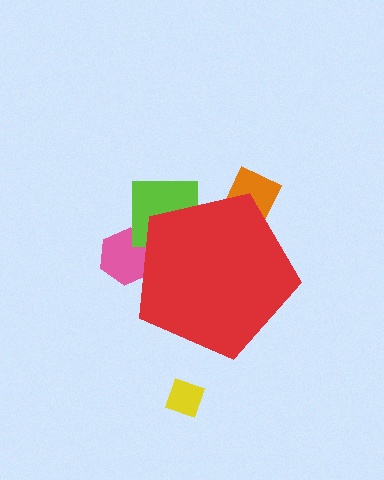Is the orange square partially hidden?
Yes, the orange square is partially hidden behind the red pentagon.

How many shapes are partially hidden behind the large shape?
3 shapes are partially hidden.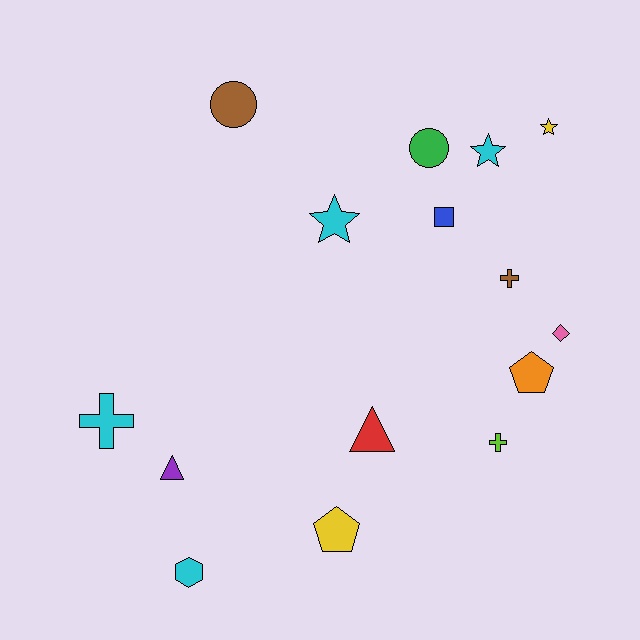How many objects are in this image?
There are 15 objects.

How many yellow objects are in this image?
There are 2 yellow objects.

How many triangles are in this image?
There are 2 triangles.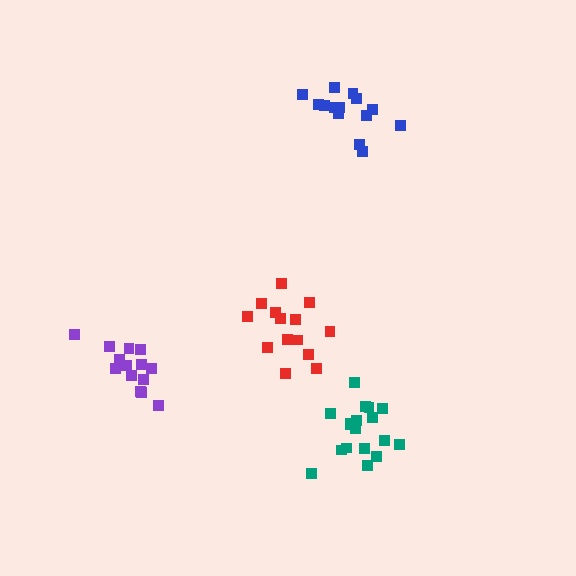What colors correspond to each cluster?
The clusters are colored: red, purple, blue, teal.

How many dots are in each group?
Group 1: 14 dots, Group 2: 14 dots, Group 3: 14 dots, Group 4: 18 dots (60 total).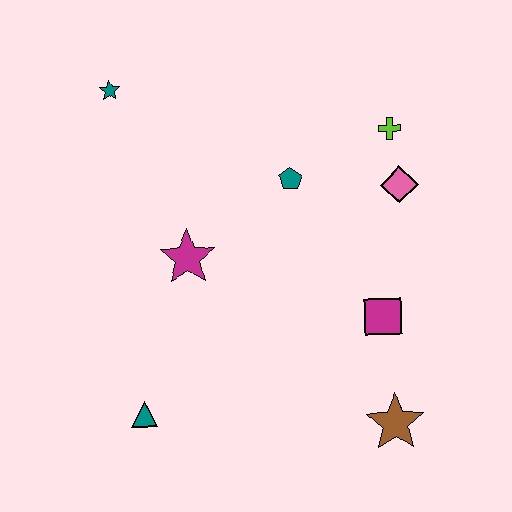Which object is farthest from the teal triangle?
The lime cross is farthest from the teal triangle.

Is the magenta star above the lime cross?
No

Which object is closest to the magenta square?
The brown star is closest to the magenta square.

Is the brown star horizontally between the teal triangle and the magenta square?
No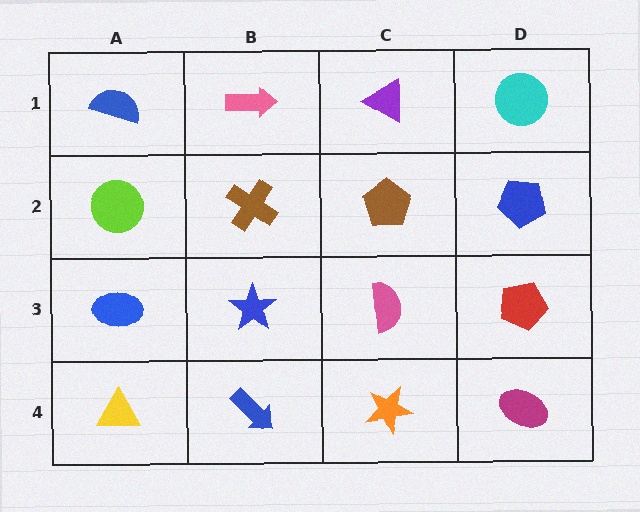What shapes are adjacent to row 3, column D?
A blue pentagon (row 2, column D), a magenta ellipse (row 4, column D), a pink semicircle (row 3, column C).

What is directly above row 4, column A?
A blue ellipse.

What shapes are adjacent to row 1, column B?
A brown cross (row 2, column B), a blue semicircle (row 1, column A), a purple triangle (row 1, column C).